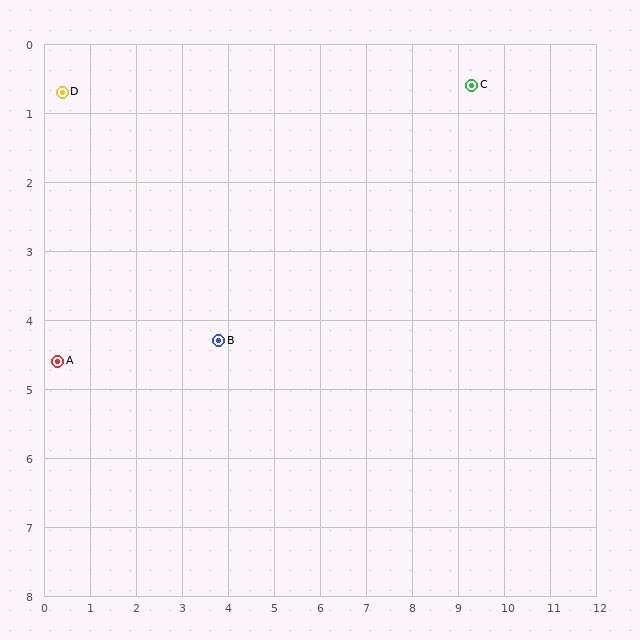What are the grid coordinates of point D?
Point D is at approximately (0.4, 0.7).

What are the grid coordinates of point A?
Point A is at approximately (0.3, 4.6).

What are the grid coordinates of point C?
Point C is at approximately (9.3, 0.6).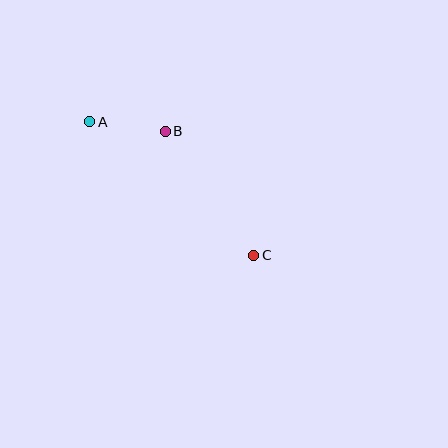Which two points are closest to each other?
Points A and B are closest to each other.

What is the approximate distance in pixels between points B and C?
The distance between B and C is approximately 153 pixels.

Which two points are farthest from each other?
Points A and C are farthest from each other.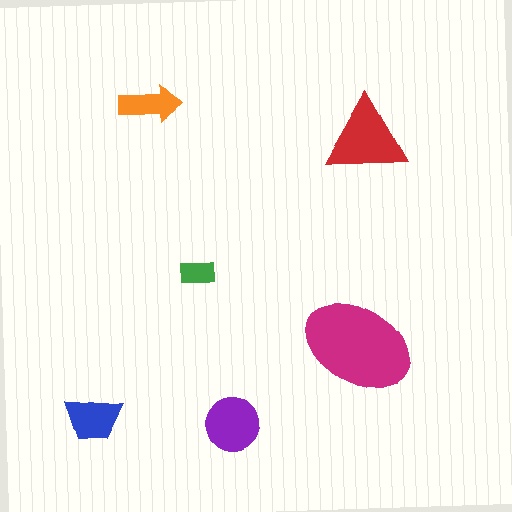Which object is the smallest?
The green rectangle.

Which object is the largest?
The magenta ellipse.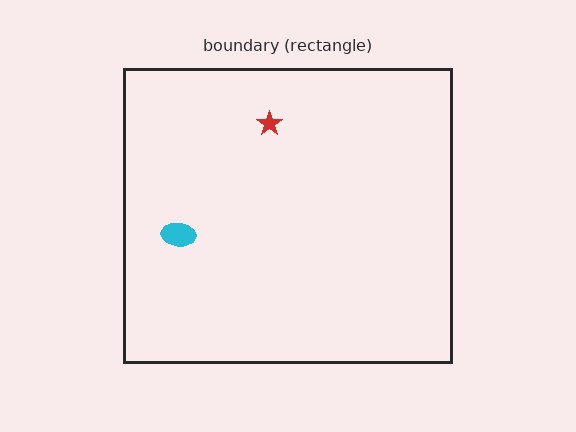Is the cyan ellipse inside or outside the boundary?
Inside.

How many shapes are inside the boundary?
2 inside, 0 outside.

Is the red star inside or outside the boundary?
Inside.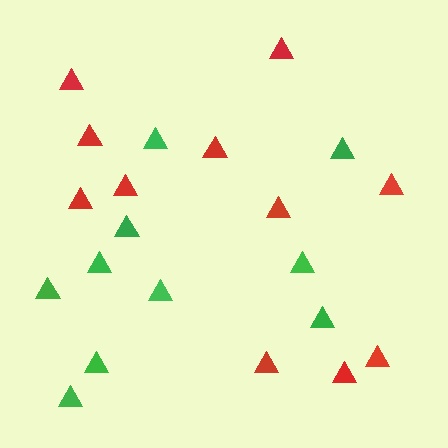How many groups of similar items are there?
There are 2 groups: one group of red triangles (11) and one group of green triangles (10).